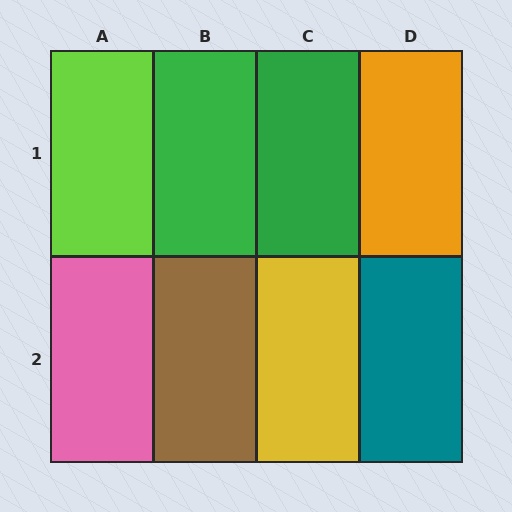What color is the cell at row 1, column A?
Lime.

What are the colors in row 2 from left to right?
Pink, brown, yellow, teal.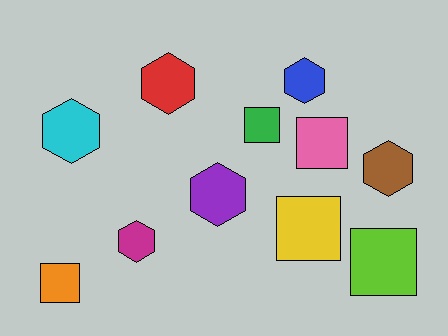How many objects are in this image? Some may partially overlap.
There are 11 objects.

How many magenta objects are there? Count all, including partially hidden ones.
There is 1 magenta object.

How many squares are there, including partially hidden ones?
There are 5 squares.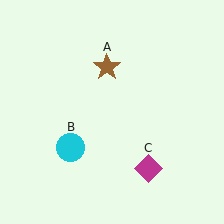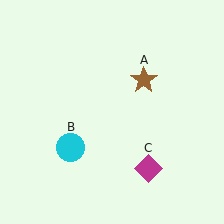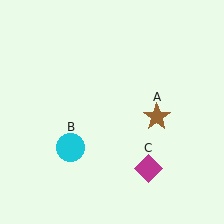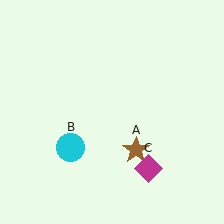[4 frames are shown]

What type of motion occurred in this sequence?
The brown star (object A) rotated clockwise around the center of the scene.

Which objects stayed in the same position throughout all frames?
Cyan circle (object B) and magenta diamond (object C) remained stationary.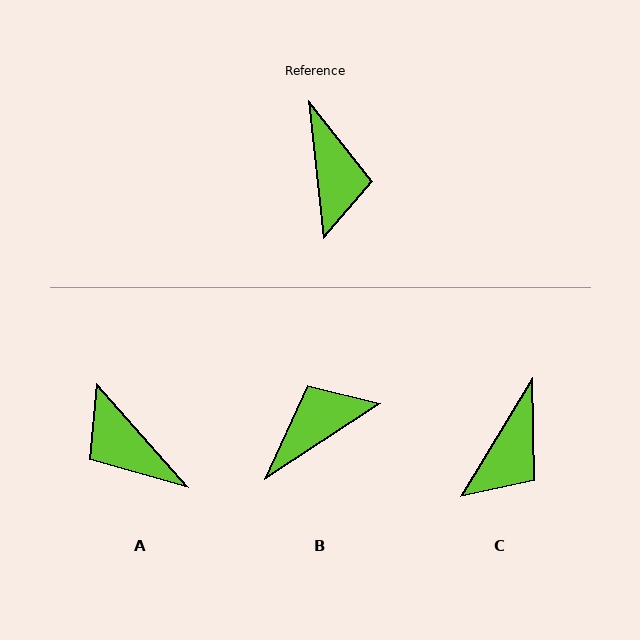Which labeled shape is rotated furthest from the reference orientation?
A, about 144 degrees away.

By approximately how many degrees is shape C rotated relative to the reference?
Approximately 37 degrees clockwise.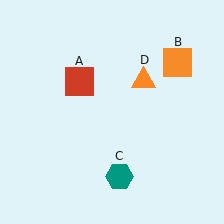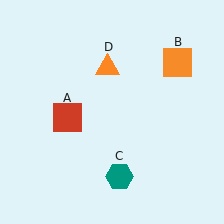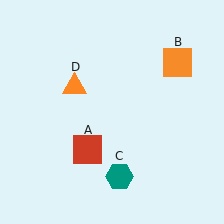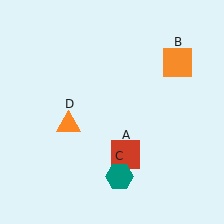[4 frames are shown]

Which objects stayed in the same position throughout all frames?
Orange square (object B) and teal hexagon (object C) remained stationary.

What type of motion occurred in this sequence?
The red square (object A), orange triangle (object D) rotated counterclockwise around the center of the scene.